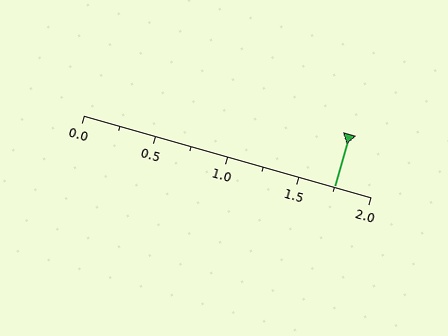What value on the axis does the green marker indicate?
The marker indicates approximately 1.75.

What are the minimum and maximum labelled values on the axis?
The axis runs from 0.0 to 2.0.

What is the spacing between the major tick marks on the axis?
The major ticks are spaced 0.5 apart.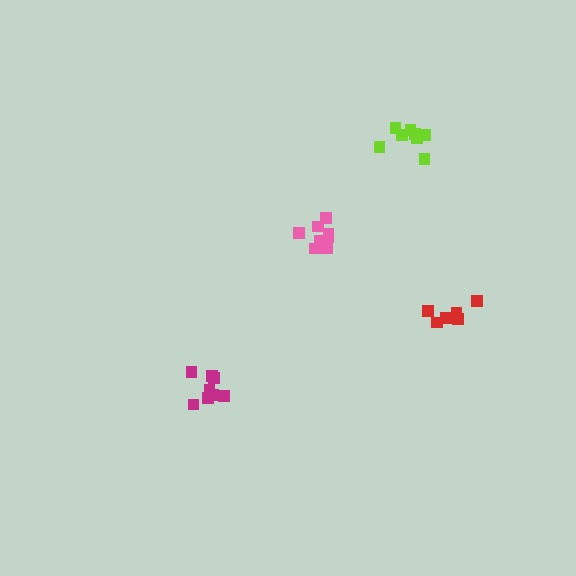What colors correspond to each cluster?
The clusters are colored: red, magenta, lime, pink.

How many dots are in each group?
Group 1: 6 dots, Group 2: 8 dots, Group 3: 8 dots, Group 4: 8 dots (30 total).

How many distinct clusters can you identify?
There are 4 distinct clusters.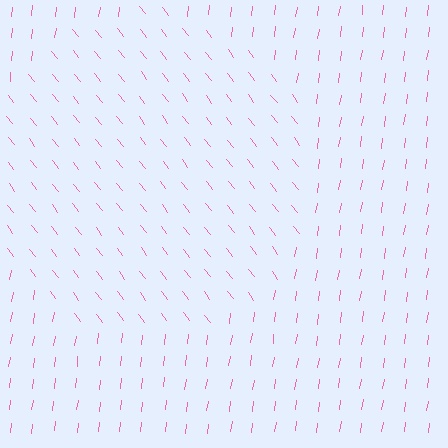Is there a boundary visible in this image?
Yes, there is a texture boundary formed by a change in line orientation.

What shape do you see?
I see a circle.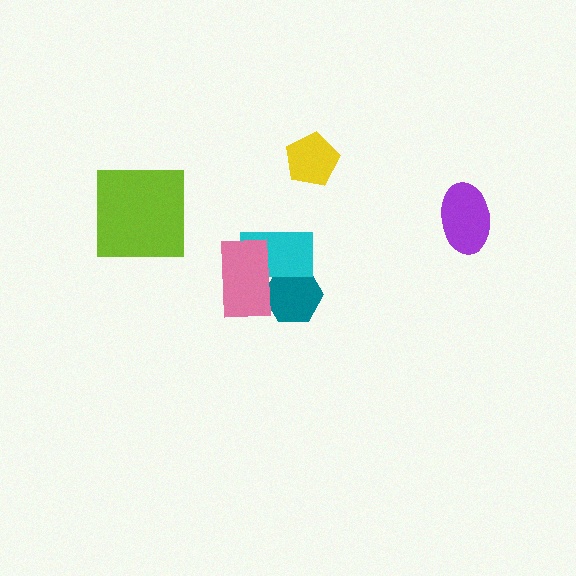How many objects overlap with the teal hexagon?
2 objects overlap with the teal hexagon.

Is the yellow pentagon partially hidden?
No, no other shape covers it.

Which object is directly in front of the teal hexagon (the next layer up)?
The cyan rectangle is directly in front of the teal hexagon.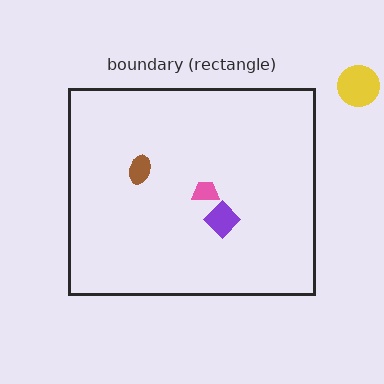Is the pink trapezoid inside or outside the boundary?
Inside.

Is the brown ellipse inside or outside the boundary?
Inside.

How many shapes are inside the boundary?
3 inside, 1 outside.